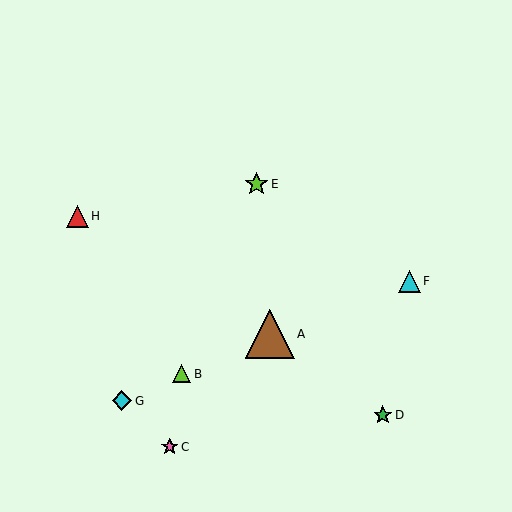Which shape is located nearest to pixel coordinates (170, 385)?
The lime triangle (labeled B) at (182, 374) is nearest to that location.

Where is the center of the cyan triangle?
The center of the cyan triangle is at (410, 281).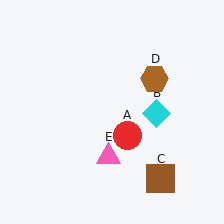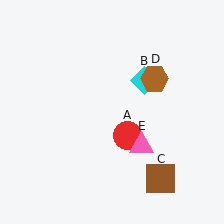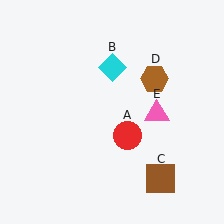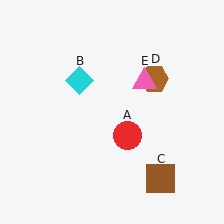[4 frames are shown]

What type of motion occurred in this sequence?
The cyan diamond (object B), pink triangle (object E) rotated counterclockwise around the center of the scene.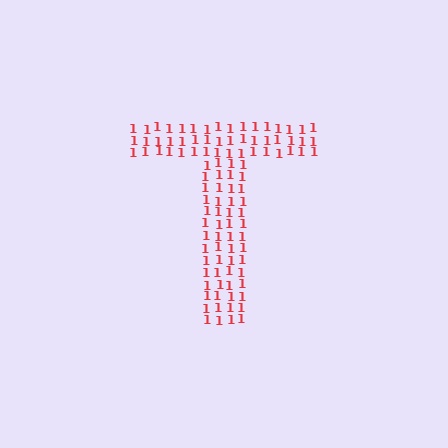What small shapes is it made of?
It is made of small digit 1's.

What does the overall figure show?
The overall figure shows the letter T.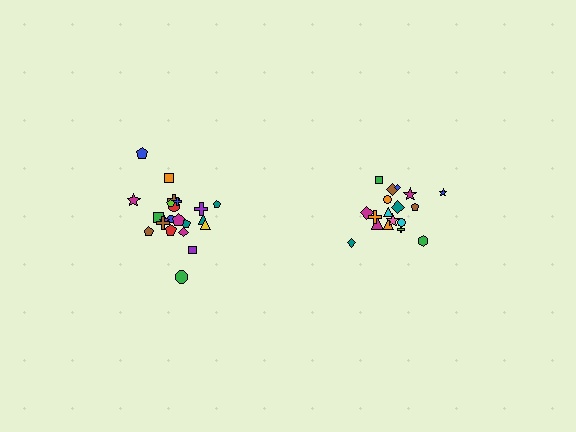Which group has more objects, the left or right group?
The left group.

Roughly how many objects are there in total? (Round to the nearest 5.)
Roughly 40 objects in total.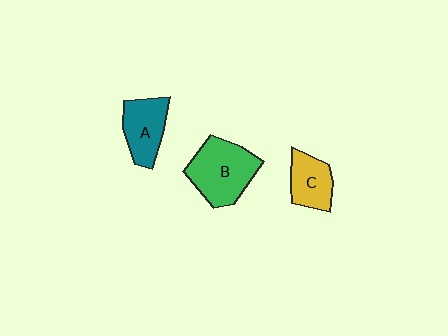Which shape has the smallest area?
Shape C (yellow).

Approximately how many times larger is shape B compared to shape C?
Approximately 1.7 times.